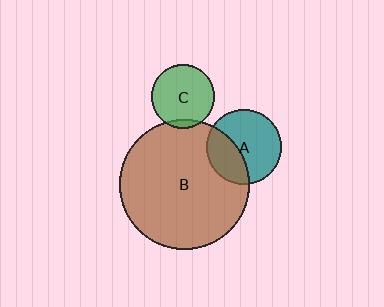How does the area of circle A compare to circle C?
Approximately 1.4 times.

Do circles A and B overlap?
Yes.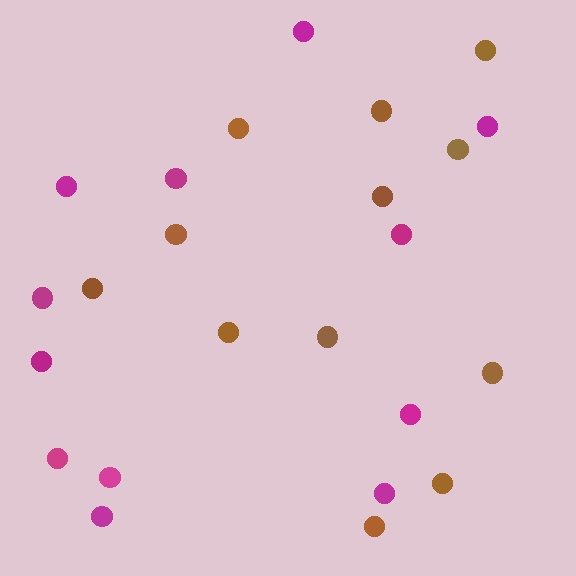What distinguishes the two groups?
There are 2 groups: one group of brown circles (12) and one group of magenta circles (12).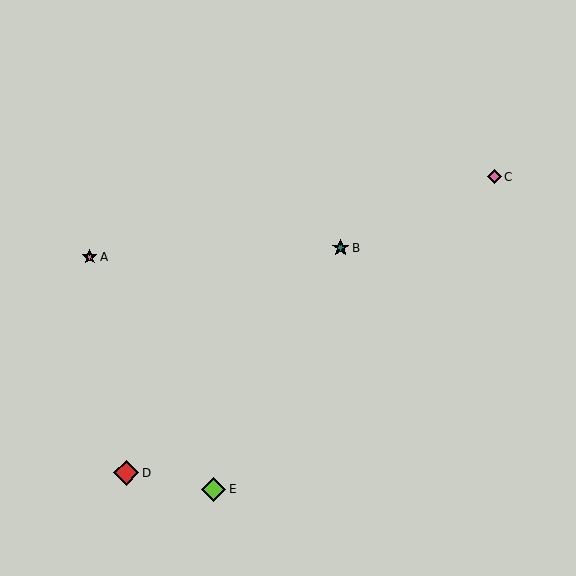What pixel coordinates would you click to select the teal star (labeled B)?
Click at (341, 248) to select the teal star B.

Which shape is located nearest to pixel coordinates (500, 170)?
The pink diamond (labeled C) at (494, 177) is nearest to that location.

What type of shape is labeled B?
Shape B is a teal star.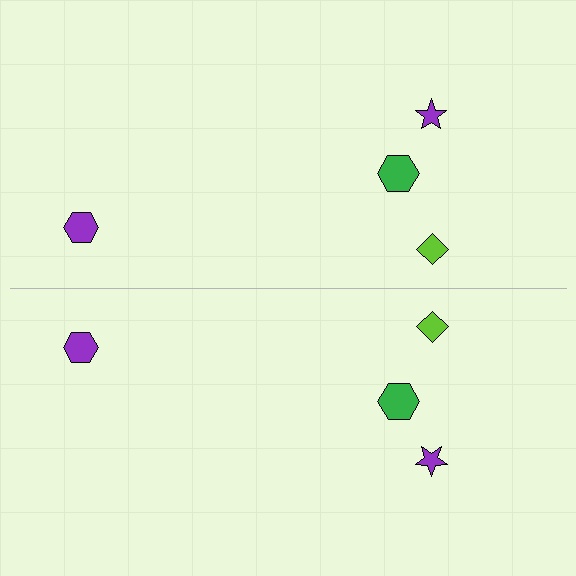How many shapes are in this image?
There are 8 shapes in this image.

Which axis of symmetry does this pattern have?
The pattern has a horizontal axis of symmetry running through the center of the image.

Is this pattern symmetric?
Yes, this pattern has bilateral (reflection) symmetry.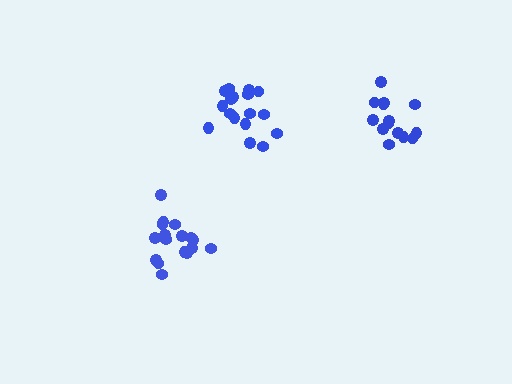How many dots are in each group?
Group 1: 18 dots, Group 2: 18 dots, Group 3: 14 dots (50 total).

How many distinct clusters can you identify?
There are 3 distinct clusters.